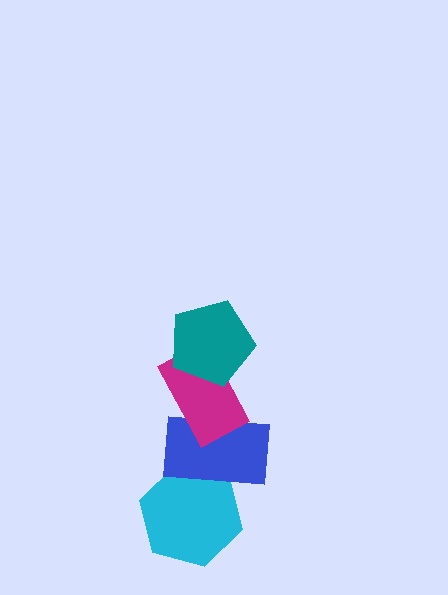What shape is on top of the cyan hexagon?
The blue rectangle is on top of the cyan hexagon.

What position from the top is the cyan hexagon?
The cyan hexagon is 4th from the top.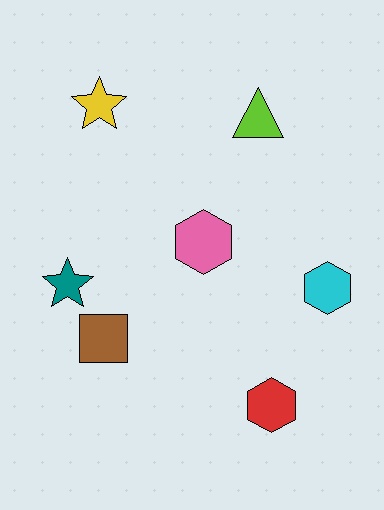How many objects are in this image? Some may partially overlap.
There are 7 objects.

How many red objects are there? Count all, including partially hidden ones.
There is 1 red object.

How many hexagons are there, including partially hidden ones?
There are 3 hexagons.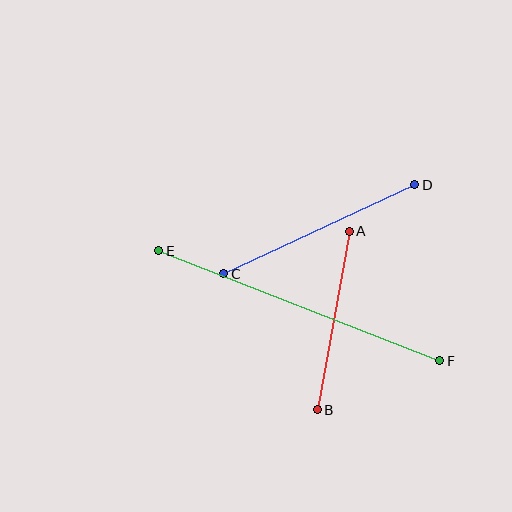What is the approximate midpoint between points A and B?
The midpoint is at approximately (333, 320) pixels.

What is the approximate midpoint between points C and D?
The midpoint is at approximately (319, 229) pixels.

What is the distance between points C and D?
The distance is approximately 211 pixels.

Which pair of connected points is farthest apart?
Points E and F are farthest apart.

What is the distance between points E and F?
The distance is approximately 302 pixels.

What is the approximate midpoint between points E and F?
The midpoint is at approximately (299, 306) pixels.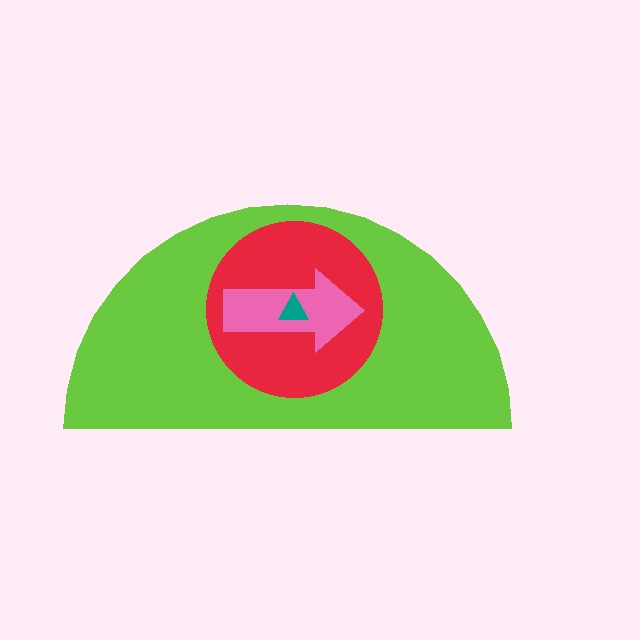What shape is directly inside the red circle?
The pink arrow.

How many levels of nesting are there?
4.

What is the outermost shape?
The lime semicircle.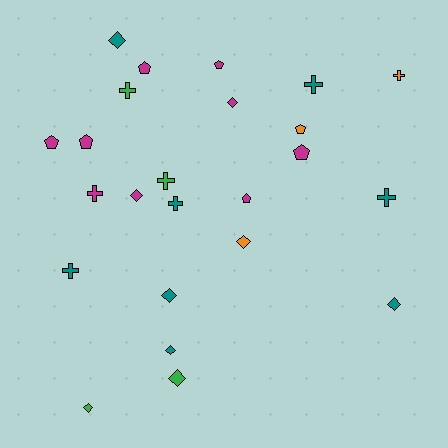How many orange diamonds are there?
There is 1 orange diamond.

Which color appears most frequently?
Magenta, with 9 objects.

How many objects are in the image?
There are 24 objects.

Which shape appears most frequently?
Diamond, with 9 objects.